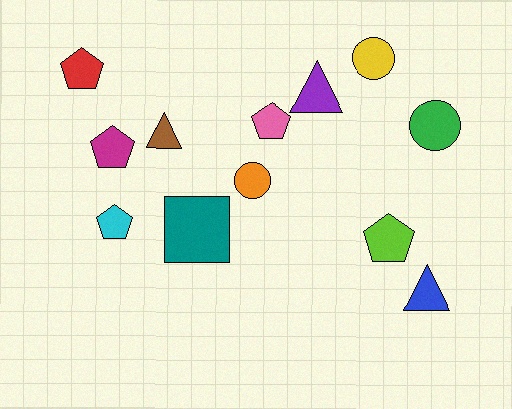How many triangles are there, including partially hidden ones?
There are 3 triangles.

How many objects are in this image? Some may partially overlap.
There are 12 objects.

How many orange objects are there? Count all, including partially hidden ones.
There is 1 orange object.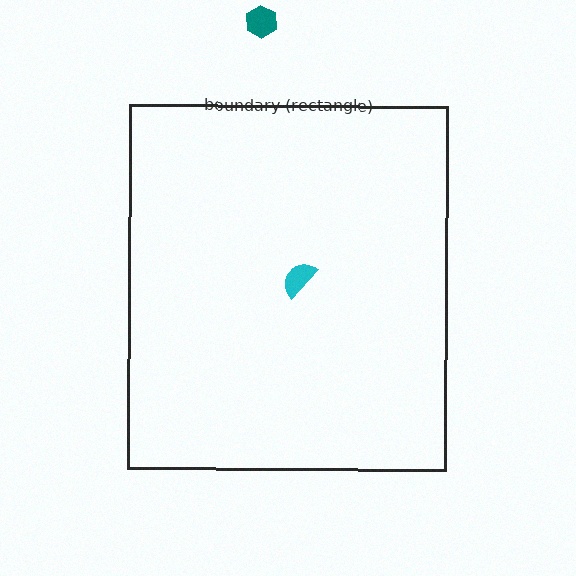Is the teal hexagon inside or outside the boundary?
Outside.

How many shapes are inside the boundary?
1 inside, 1 outside.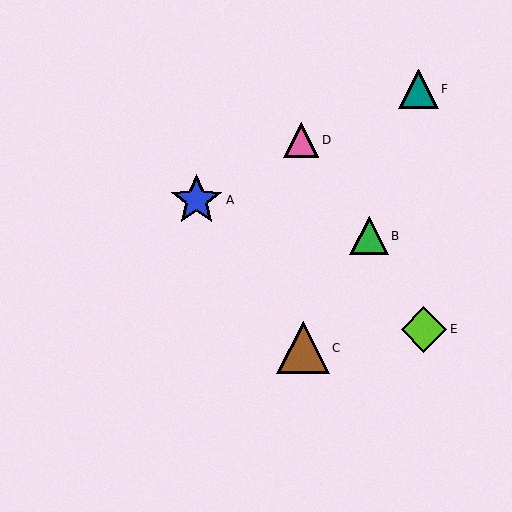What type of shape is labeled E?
Shape E is a lime diamond.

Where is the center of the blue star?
The center of the blue star is at (197, 200).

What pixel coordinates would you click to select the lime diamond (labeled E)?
Click at (424, 329) to select the lime diamond E.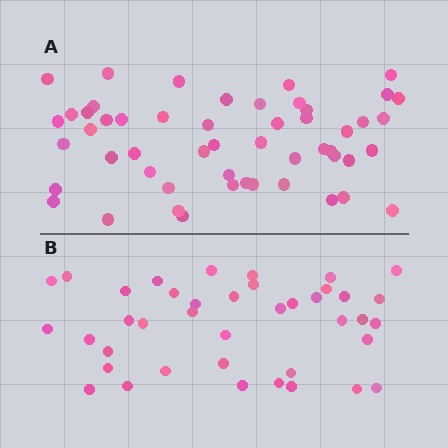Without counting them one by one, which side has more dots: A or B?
Region A (the top region) has more dots.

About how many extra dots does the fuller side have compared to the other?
Region A has roughly 12 or so more dots than region B.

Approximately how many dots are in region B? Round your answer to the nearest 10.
About 40 dots.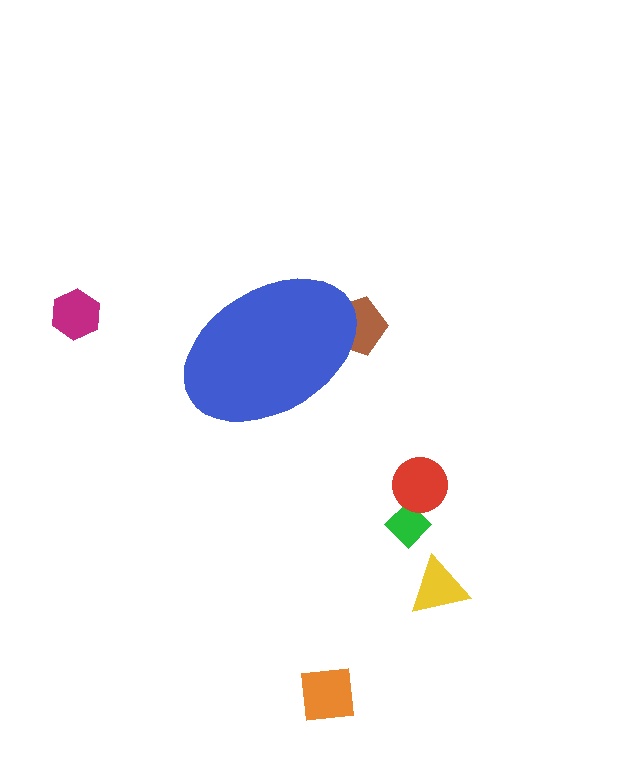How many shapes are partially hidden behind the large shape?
1 shape is partially hidden.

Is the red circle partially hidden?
No, the red circle is fully visible.